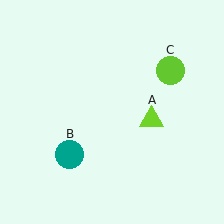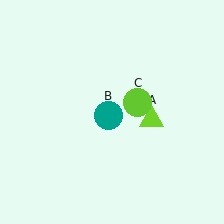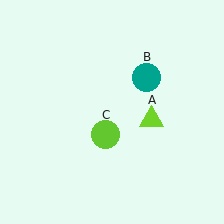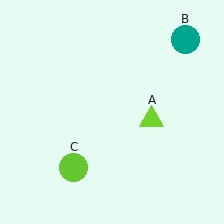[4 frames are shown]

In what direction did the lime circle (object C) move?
The lime circle (object C) moved down and to the left.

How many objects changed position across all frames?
2 objects changed position: teal circle (object B), lime circle (object C).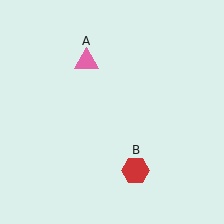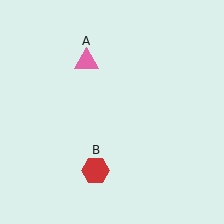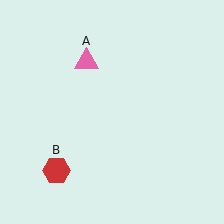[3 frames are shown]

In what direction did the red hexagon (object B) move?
The red hexagon (object B) moved left.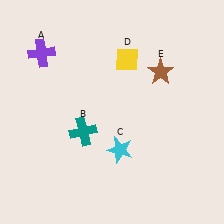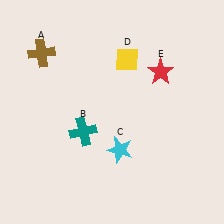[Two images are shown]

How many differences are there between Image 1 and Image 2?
There are 2 differences between the two images.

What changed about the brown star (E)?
In Image 1, E is brown. In Image 2, it changed to red.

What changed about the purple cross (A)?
In Image 1, A is purple. In Image 2, it changed to brown.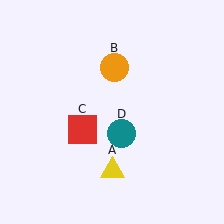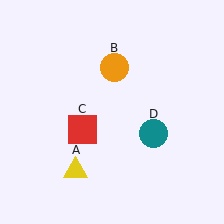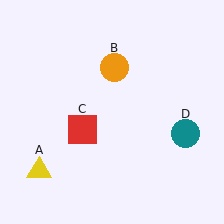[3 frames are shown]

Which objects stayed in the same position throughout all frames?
Orange circle (object B) and red square (object C) remained stationary.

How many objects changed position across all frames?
2 objects changed position: yellow triangle (object A), teal circle (object D).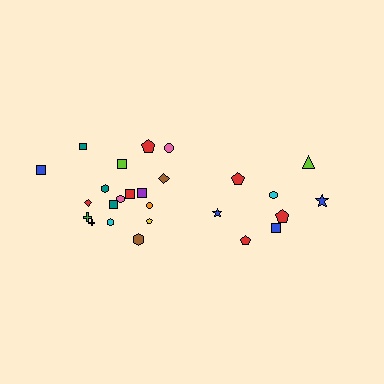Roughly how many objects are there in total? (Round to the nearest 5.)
Roughly 25 objects in total.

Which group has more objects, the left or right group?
The left group.